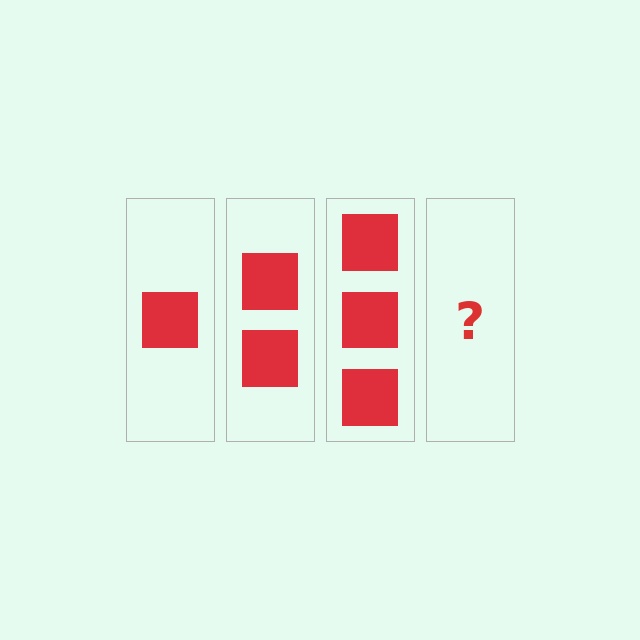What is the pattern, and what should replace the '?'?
The pattern is that each step adds one more square. The '?' should be 4 squares.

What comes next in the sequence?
The next element should be 4 squares.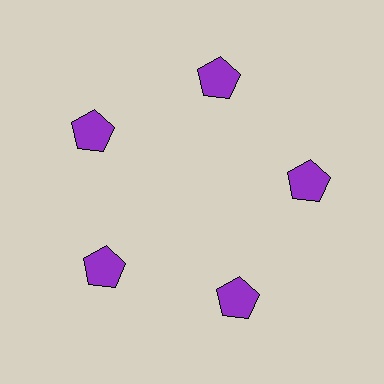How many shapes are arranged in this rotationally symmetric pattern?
There are 5 shapes, arranged in 5 groups of 1.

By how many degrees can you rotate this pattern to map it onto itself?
The pattern maps onto itself every 72 degrees of rotation.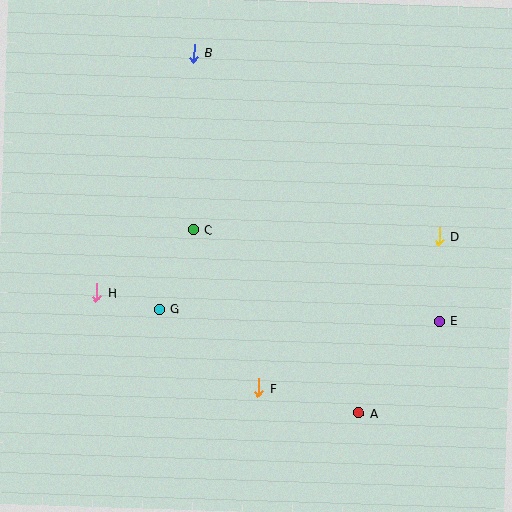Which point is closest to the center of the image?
Point C at (193, 230) is closest to the center.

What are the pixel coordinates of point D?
Point D is at (439, 237).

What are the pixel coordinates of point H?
Point H is at (96, 292).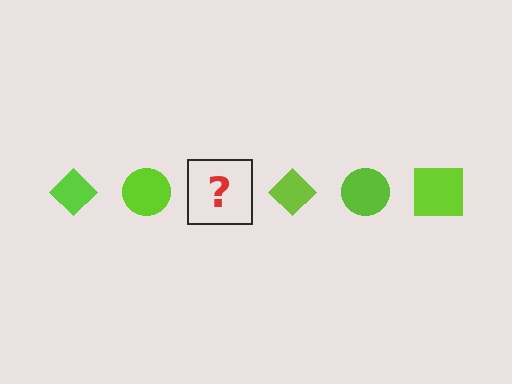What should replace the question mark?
The question mark should be replaced with a lime square.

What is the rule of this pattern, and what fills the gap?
The rule is that the pattern cycles through diamond, circle, square shapes in lime. The gap should be filled with a lime square.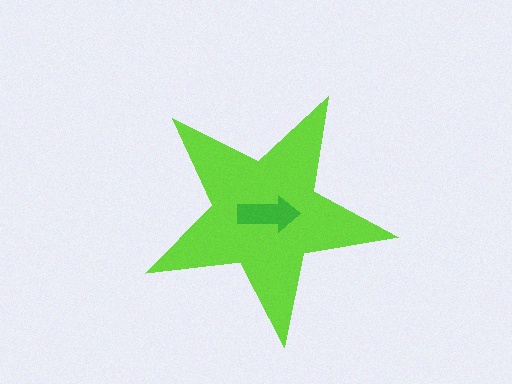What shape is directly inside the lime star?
The green arrow.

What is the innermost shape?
The green arrow.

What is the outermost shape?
The lime star.